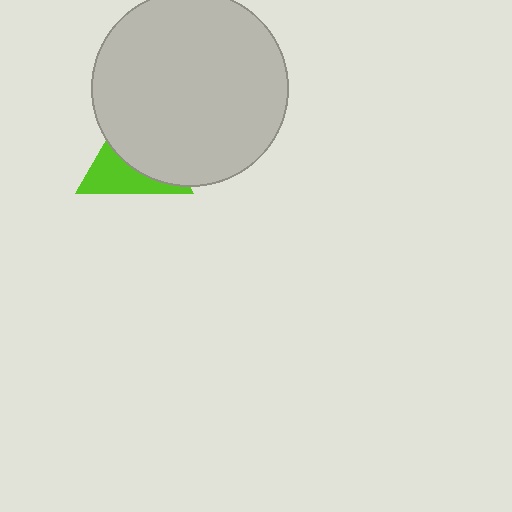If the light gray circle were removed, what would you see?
You would see the complete lime triangle.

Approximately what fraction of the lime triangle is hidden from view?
Roughly 59% of the lime triangle is hidden behind the light gray circle.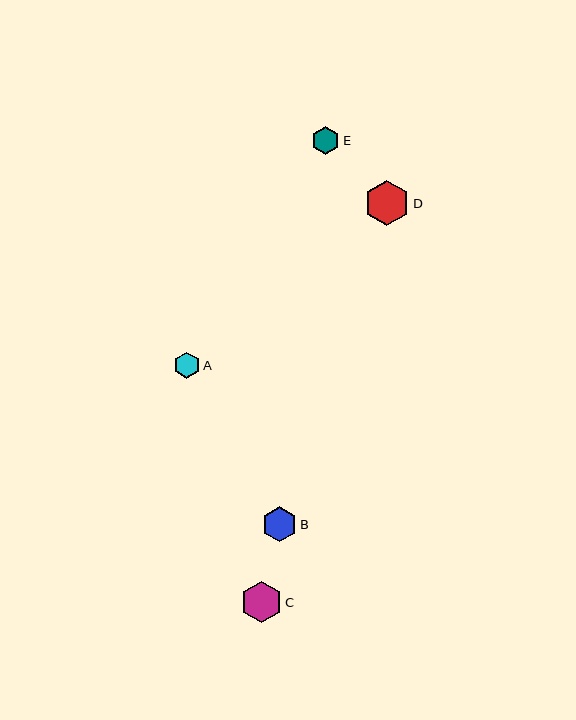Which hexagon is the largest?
Hexagon D is the largest with a size of approximately 45 pixels.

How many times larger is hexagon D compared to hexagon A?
Hexagon D is approximately 1.7 times the size of hexagon A.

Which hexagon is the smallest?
Hexagon A is the smallest with a size of approximately 26 pixels.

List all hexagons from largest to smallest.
From largest to smallest: D, C, B, E, A.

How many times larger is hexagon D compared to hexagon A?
Hexagon D is approximately 1.7 times the size of hexagon A.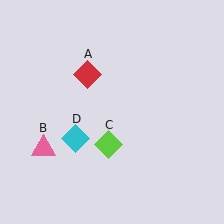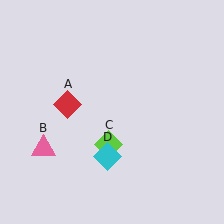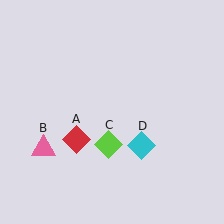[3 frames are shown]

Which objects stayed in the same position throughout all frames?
Pink triangle (object B) and lime diamond (object C) remained stationary.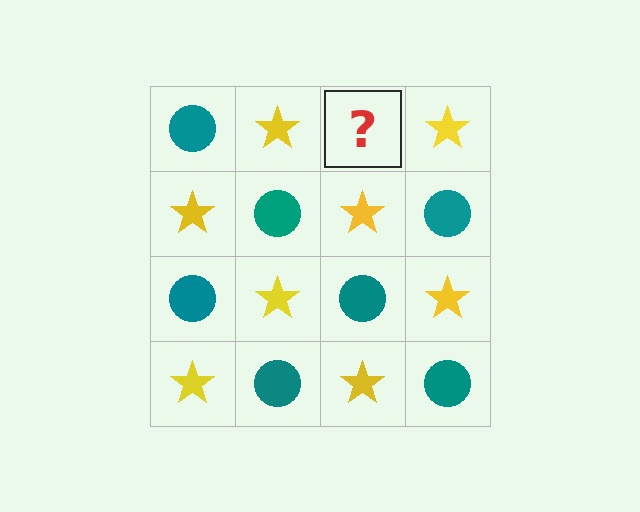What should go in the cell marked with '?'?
The missing cell should contain a teal circle.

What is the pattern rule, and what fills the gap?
The rule is that it alternates teal circle and yellow star in a checkerboard pattern. The gap should be filled with a teal circle.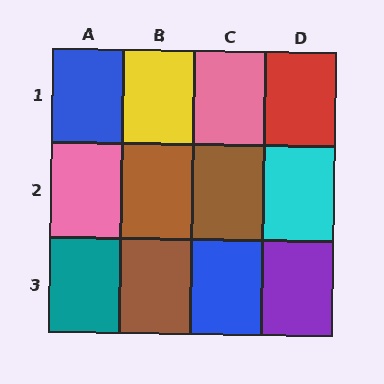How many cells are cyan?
1 cell is cyan.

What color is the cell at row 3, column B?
Brown.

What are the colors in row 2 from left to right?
Pink, brown, brown, cyan.